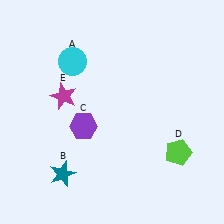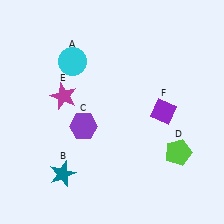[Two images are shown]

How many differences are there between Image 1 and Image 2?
There is 1 difference between the two images.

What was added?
A purple diamond (F) was added in Image 2.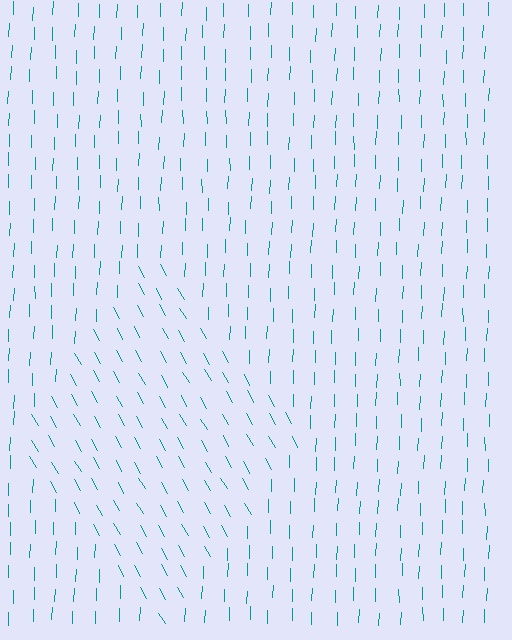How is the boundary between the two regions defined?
The boundary is defined purely by a change in line orientation (approximately 31 degrees difference). All lines are the same color and thickness.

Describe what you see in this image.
The image is filled with small teal line segments. A diamond region in the image has lines oriented differently from the surrounding lines, creating a visible texture boundary.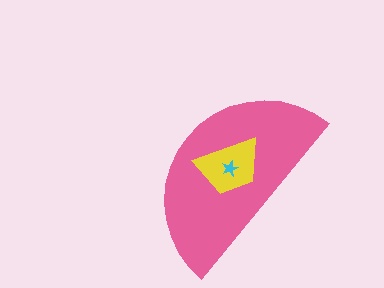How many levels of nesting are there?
3.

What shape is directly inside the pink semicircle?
The yellow trapezoid.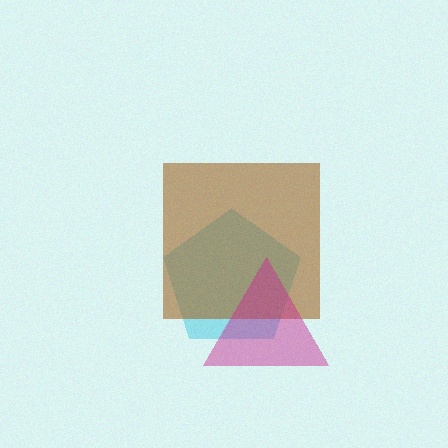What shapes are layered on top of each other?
The layered shapes are: a cyan pentagon, a brown square, a magenta triangle.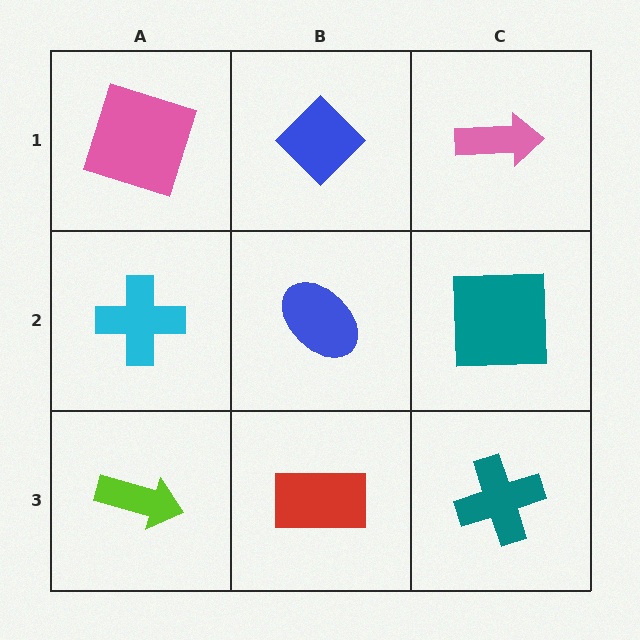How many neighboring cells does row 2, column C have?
3.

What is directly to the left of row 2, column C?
A blue ellipse.